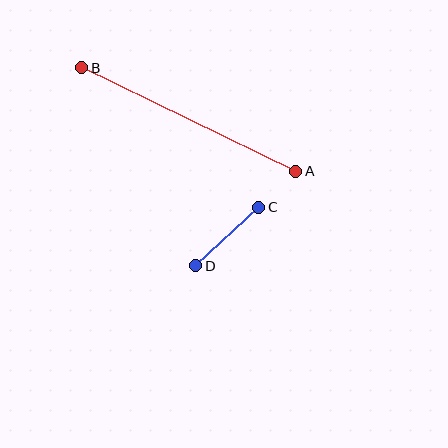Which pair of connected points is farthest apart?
Points A and B are farthest apart.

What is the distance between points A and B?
The distance is approximately 238 pixels.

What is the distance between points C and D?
The distance is approximately 86 pixels.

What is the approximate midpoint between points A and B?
The midpoint is at approximately (189, 119) pixels.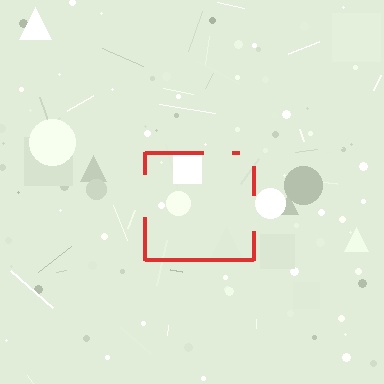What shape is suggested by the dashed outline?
The dashed outline suggests a square.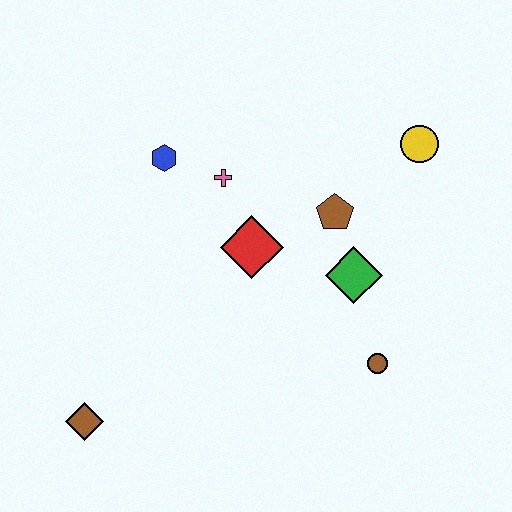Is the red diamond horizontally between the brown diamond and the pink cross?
No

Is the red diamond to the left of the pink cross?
No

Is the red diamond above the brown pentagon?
No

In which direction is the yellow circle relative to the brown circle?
The yellow circle is above the brown circle.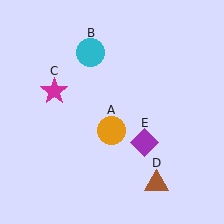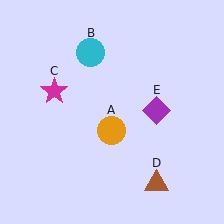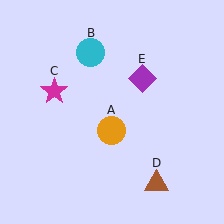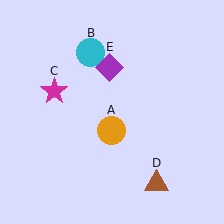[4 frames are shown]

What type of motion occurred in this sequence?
The purple diamond (object E) rotated counterclockwise around the center of the scene.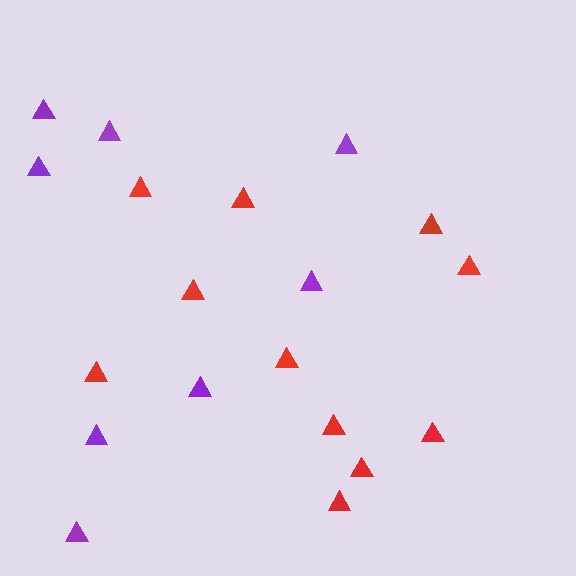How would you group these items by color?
There are 2 groups: one group of purple triangles (8) and one group of red triangles (11).